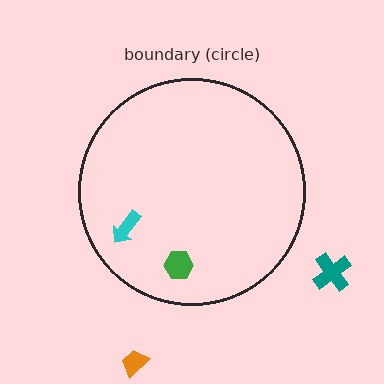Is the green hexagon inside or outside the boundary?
Inside.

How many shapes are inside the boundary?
2 inside, 2 outside.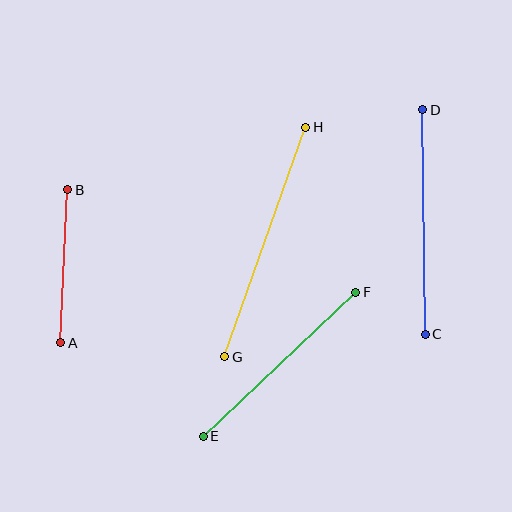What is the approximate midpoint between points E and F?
The midpoint is at approximately (279, 364) pixels.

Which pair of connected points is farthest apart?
Points G and H are farthest apart.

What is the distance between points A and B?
The distance is approximately 153 pixels.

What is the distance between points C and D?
The distance is approximately 224 pixels.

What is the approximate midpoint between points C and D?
The midpoint is at approximately (424, 222) pixels.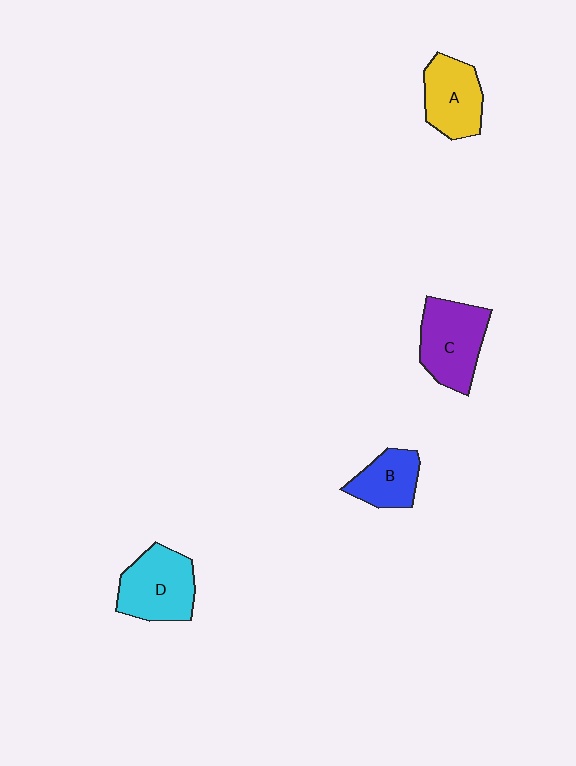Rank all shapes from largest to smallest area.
From largest to smallest: C (purple), D (cyan), A (yellow), B (blue).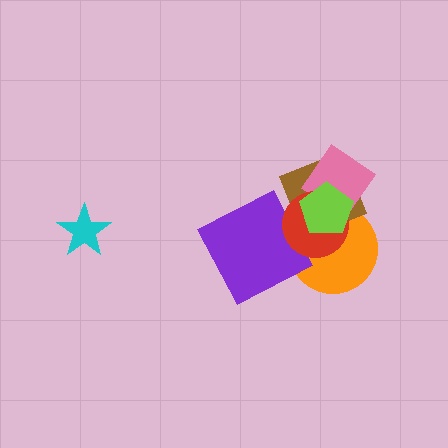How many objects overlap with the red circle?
5 objects overlap with the red circle.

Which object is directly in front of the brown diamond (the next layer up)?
The pink diamond is directly in front of the brown diamond.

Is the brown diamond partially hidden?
Yes, it is partially covered by another shape.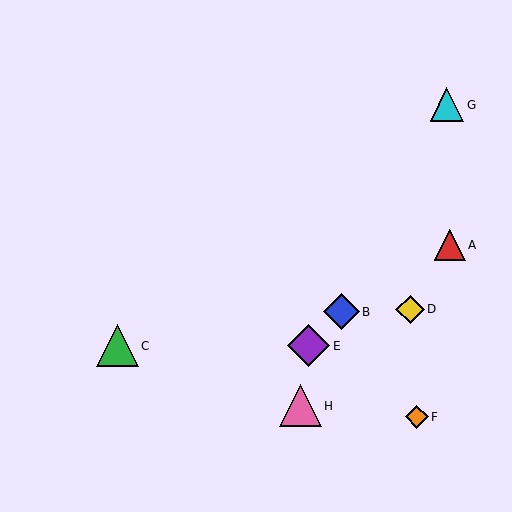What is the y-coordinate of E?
Object E is at y≈346.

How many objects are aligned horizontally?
2 objects (C, E) are aligned horizontally.